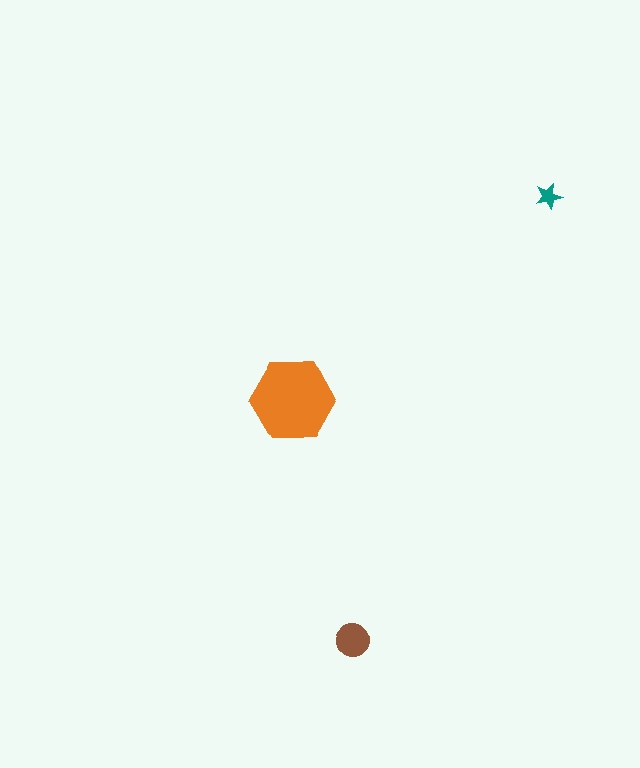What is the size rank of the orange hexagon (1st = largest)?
1st.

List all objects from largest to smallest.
The orange hexagon, the brown circle, the teal star.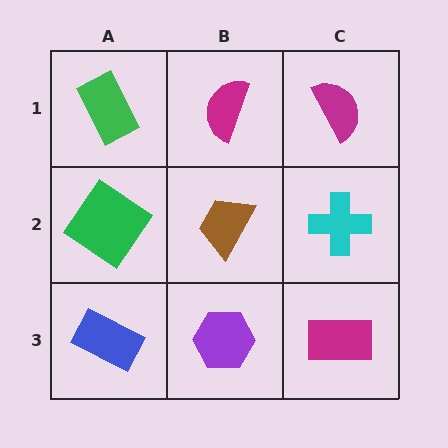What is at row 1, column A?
A green rectangle.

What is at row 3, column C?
A magenta rectangle.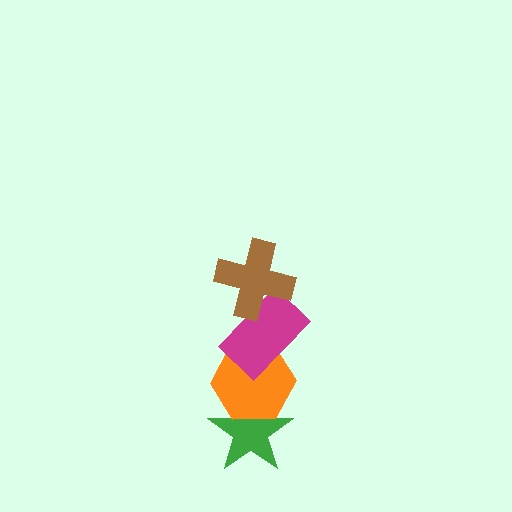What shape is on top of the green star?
The orange hexagon is on top of the green star.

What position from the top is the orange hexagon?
The orange hexagon is 3rd from the top.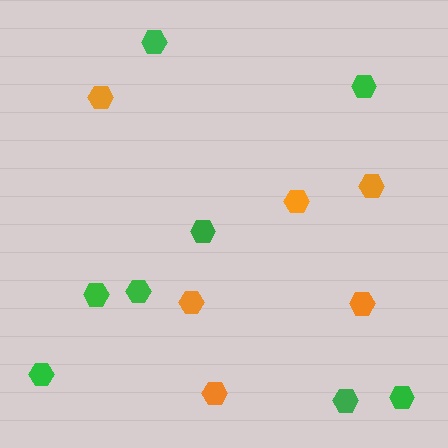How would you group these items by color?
There are 2 groups: one group of orange hexagons (6) and one group of green hexagons (8).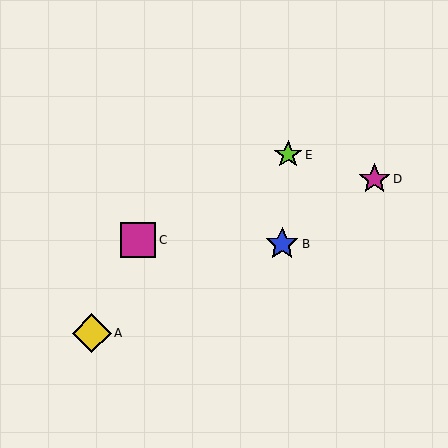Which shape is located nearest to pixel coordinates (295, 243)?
The blue star (labeled B) at (282, 244) is nearest to that location.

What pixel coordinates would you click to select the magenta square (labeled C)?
Click at (138, 240) to select the magenta square C.